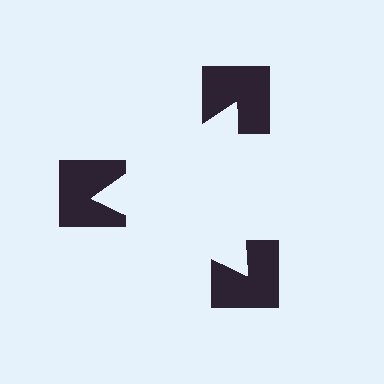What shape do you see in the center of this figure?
An illusory triangle — its edges are inferred from the aligned wedge cuts in the notched squares, not physically drawn.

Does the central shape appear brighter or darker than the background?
It typically appears slightly brighter than the background, even though no actual brightness change is drawn.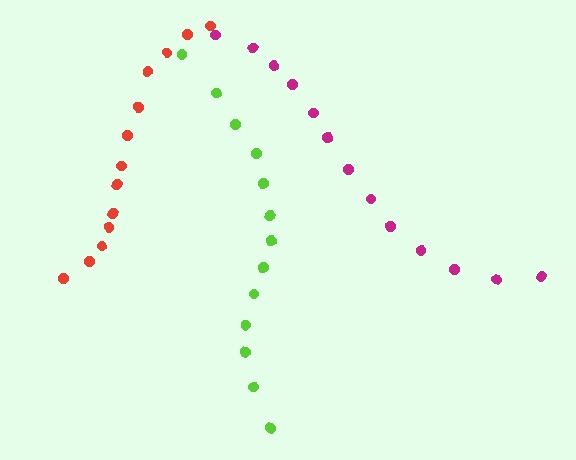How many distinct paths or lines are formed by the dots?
There are 3 distinct paths.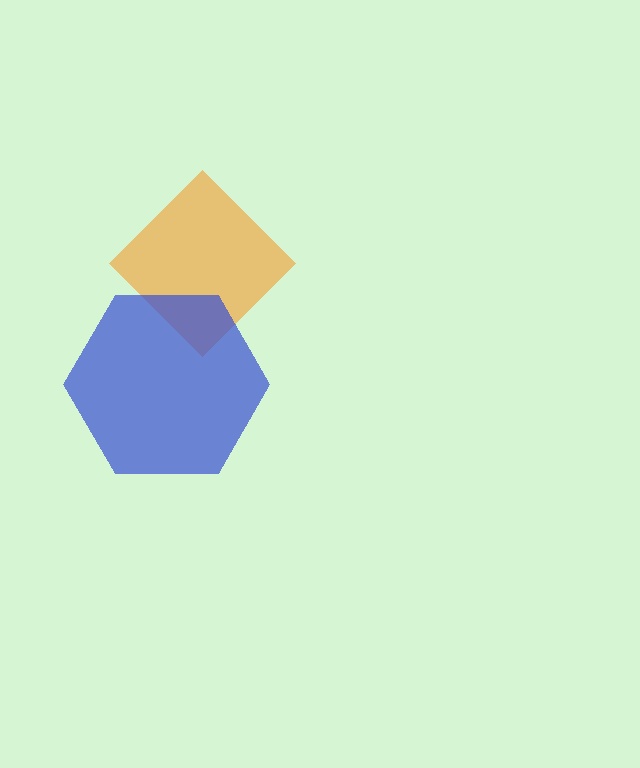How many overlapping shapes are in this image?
There are 2 overlapping shapes in the image.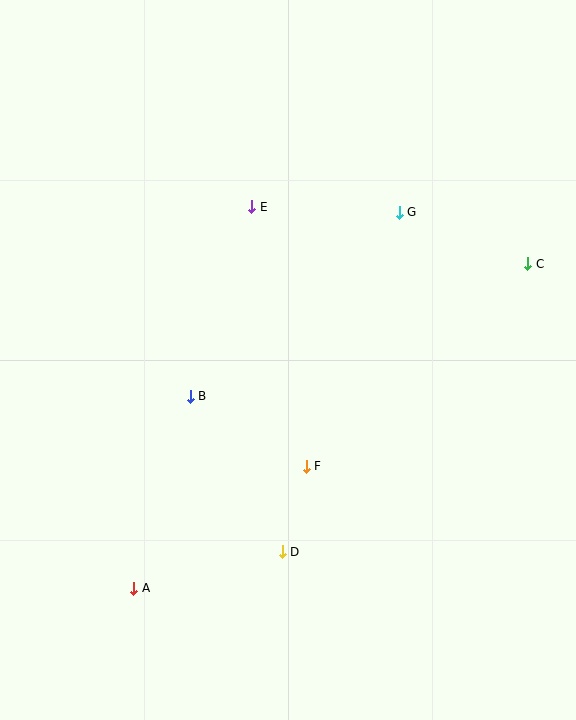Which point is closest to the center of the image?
Point B at (190, 396) is closest to the center.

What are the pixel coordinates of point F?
Point F is at (306, 466).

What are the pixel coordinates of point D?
Point D is at (282, 552).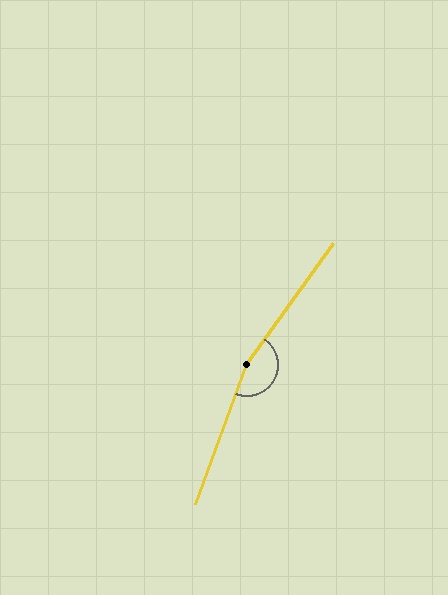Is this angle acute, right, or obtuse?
It is obtuse.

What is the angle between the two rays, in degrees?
Approximately 165 degrees.